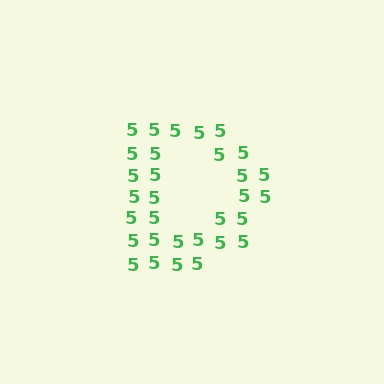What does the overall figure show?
The overall figure shows the letter D.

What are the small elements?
The small elements are digit 5's.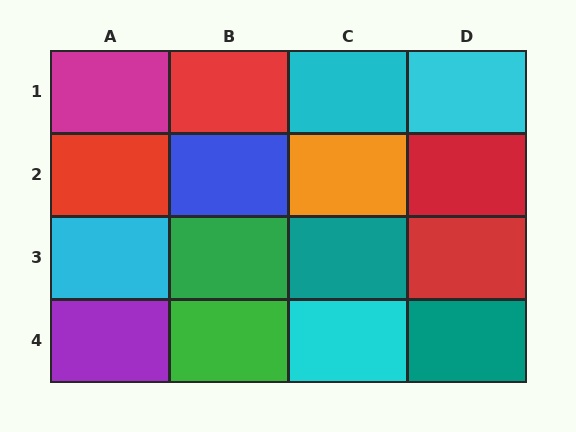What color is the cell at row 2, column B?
Blue.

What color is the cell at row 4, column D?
Teal.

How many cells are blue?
1 cell is blue.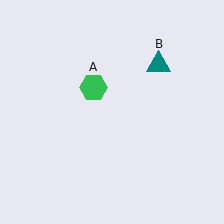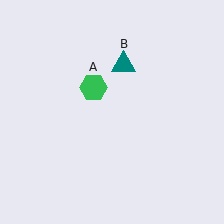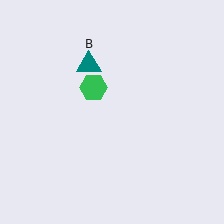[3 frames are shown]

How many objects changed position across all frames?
1 object changed position: teal triangle (object B).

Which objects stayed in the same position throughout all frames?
Green hexagon (object A) remained stationary.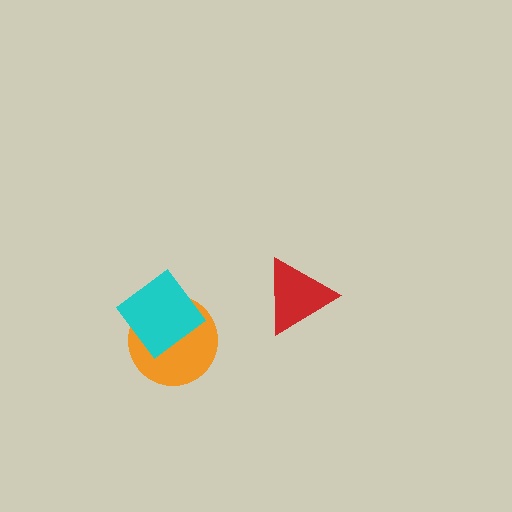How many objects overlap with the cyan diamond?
1 object overlaps with the cyan diamond.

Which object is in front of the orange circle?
The cyan diamond is in front of the orange circle.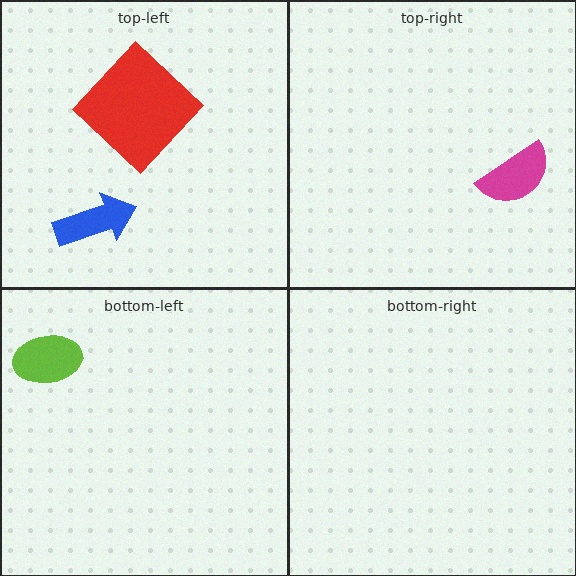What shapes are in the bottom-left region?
The lime ellipse.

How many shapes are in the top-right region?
1.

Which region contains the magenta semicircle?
The top-right region.